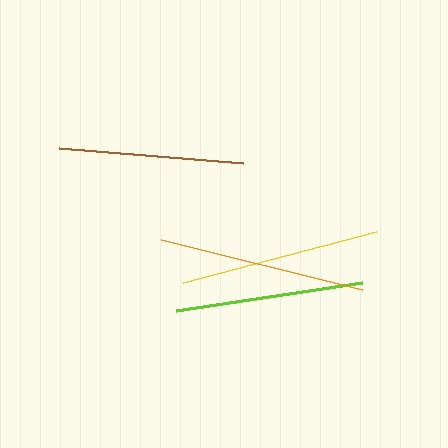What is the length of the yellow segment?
The yellow segment is approximately 199 pixels long.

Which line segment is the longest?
The orange line is the longest at approximately 207 pixels.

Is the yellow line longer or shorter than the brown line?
The yellow line is longer than the brown line.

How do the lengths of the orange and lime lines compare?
The orange and lime lines are approximately the same length.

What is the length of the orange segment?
The orange segment is approximately 207 pixels long.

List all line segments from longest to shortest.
From longest to shortest: orange, yellow, lime, brown.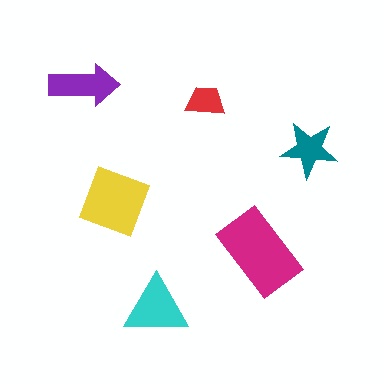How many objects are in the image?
There are 6 objects in the image.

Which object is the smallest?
The red trapezoid.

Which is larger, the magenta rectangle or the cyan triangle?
The magenta rectangle.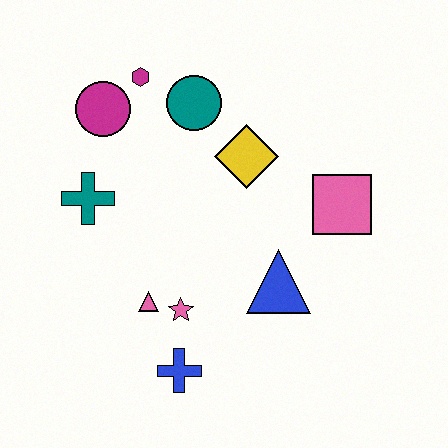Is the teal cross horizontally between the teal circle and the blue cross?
No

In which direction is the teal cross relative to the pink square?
The teal cross is to the left of the pink square.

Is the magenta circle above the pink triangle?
Yes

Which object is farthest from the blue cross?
The magenta hexagon is farthest from the blue cross.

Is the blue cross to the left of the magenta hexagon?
No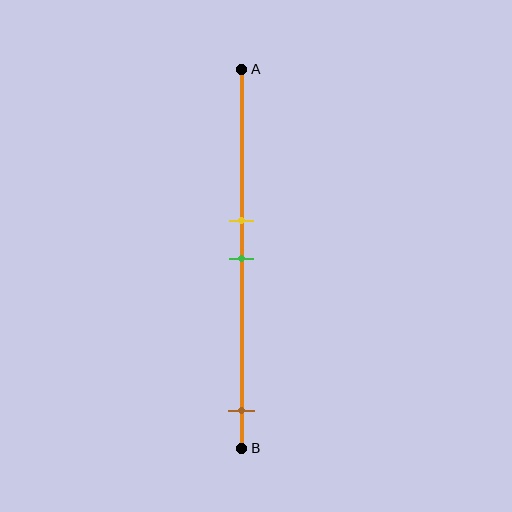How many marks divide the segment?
There are 3 marks dividing the segment.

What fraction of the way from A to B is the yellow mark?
The yellow mark is approximately 40% (0.4) of the way from A to B.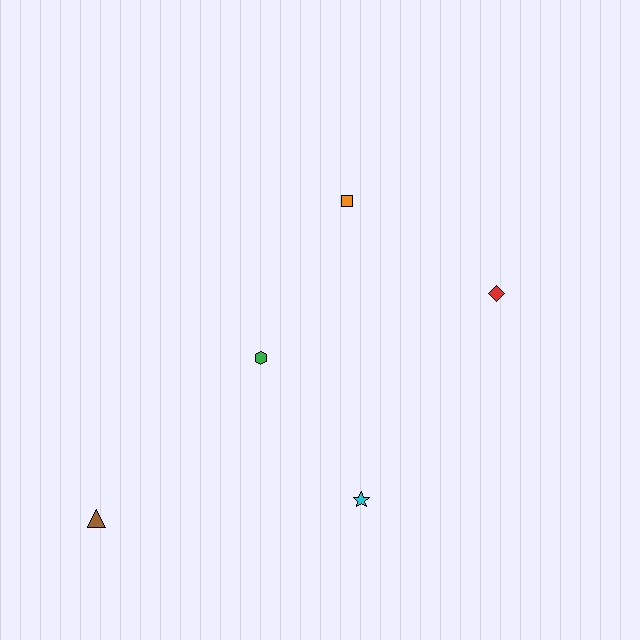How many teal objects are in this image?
There are no teal objects.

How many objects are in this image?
There are 5 objects.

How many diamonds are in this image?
There is 1 diamond.